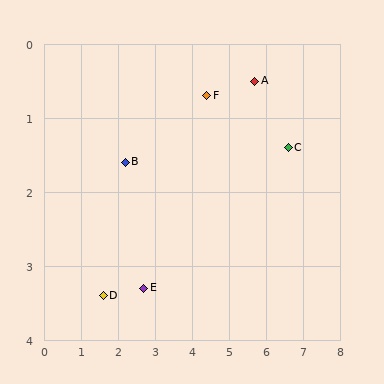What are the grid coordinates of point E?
Point E is at approximately (2.7, 3.3).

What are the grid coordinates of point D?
Point D is at approximately (1.6, 3.4).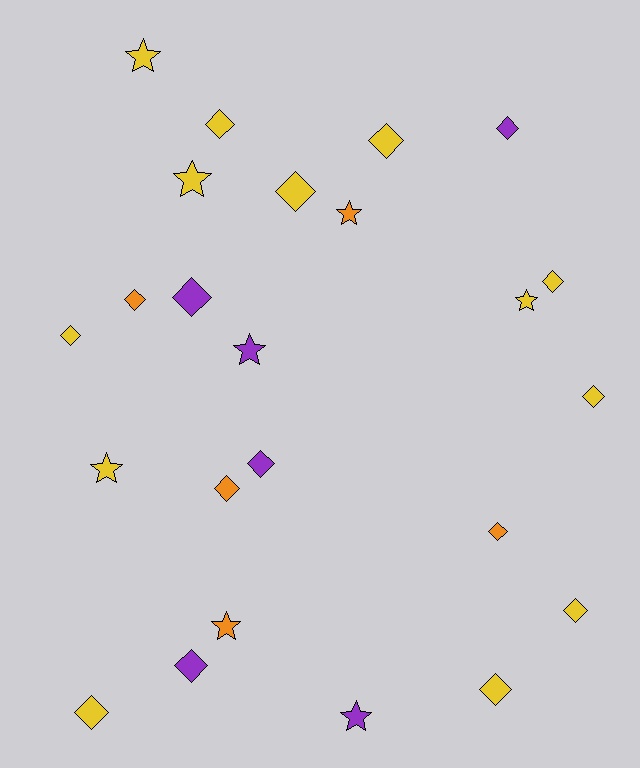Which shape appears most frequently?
Diamond, with 16 objects.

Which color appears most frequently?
Yellow, with 13 objects.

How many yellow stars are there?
There are 4 yellow stars.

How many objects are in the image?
There are 24 objects.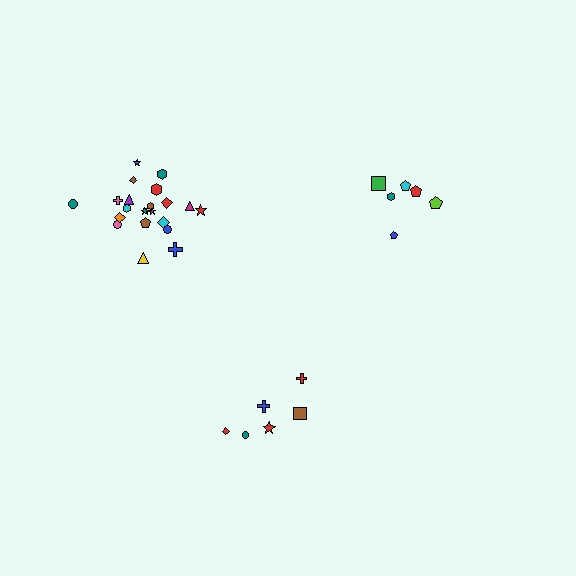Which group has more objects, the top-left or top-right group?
The top-left group.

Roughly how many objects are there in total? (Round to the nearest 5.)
Roughly 35 objects in total.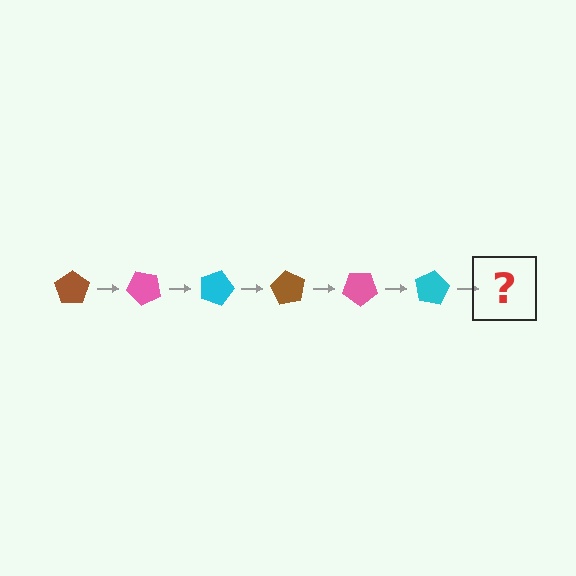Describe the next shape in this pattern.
It should be a brown pentagon, rotated 270 degrees from the start.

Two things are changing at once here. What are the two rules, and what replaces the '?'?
The two rules are that it rotates 45 degrees each step and the color cycles through brown, pink, and cyan. The '?' should be a brown pentagon, rotated 270 degrees from the start.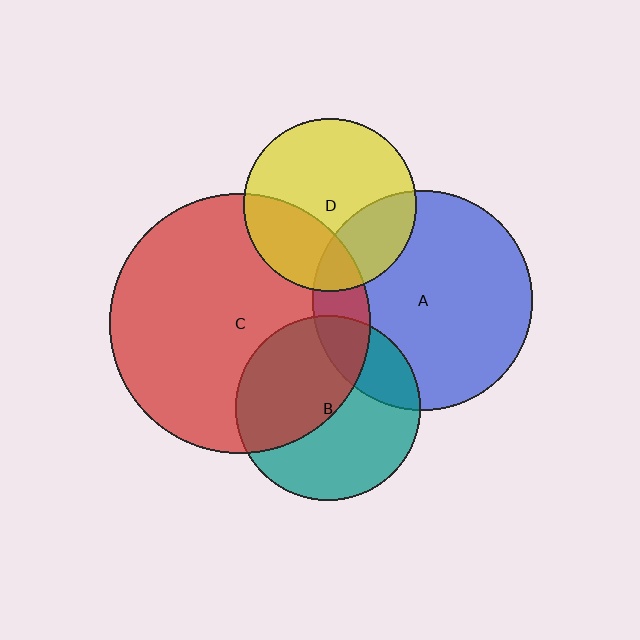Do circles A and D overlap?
Yes.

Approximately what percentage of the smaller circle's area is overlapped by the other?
Approximately 25%.